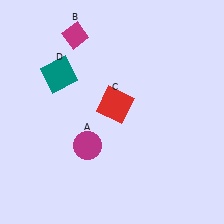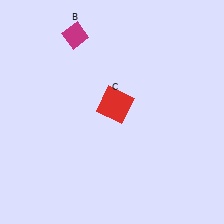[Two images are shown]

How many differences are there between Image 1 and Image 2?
There are 2 differences between the two images.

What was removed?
The magenta circle (A), the teal square (D) were removed in Image 2.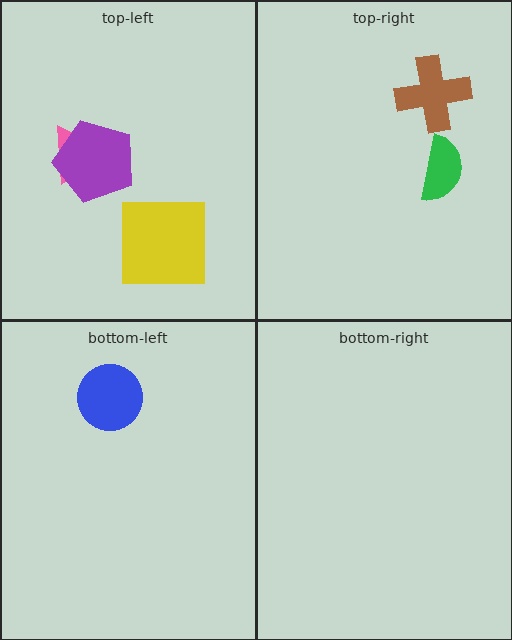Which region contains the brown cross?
The top-right region.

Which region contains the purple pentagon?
The top-left region.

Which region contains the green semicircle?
The top-right region.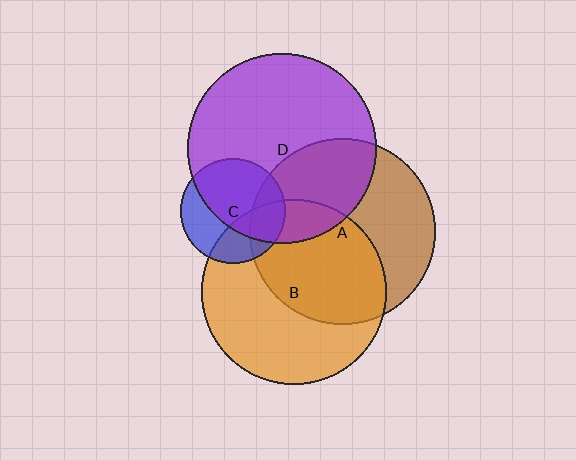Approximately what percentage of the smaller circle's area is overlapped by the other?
Approximately 65%.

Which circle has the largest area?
Circle D (purple).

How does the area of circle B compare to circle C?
Approximately 3.1 times.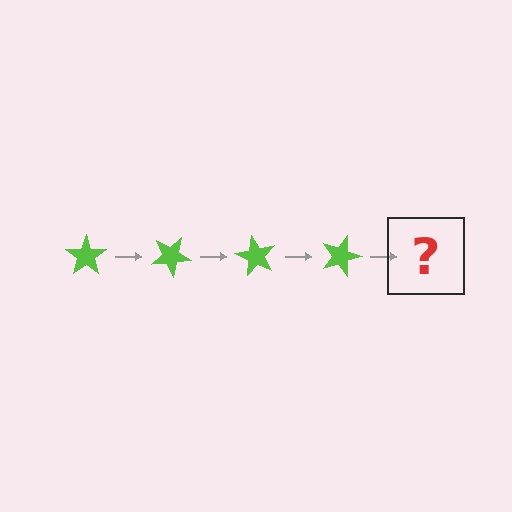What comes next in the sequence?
The next element should be a lime star rotated 120 degrees.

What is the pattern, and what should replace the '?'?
The pattern is that the star rotates 30 degrees each step. The '?' should be a lime star rotated 120 degrees.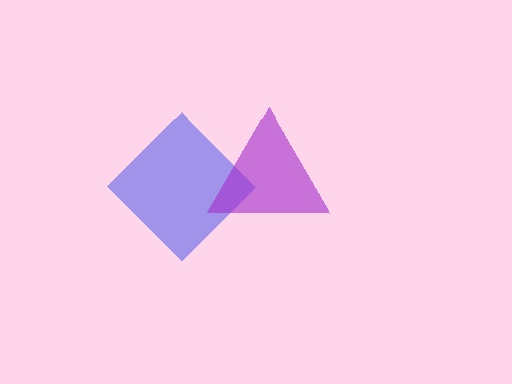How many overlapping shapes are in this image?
There are 2 overlapping shapes in the image.